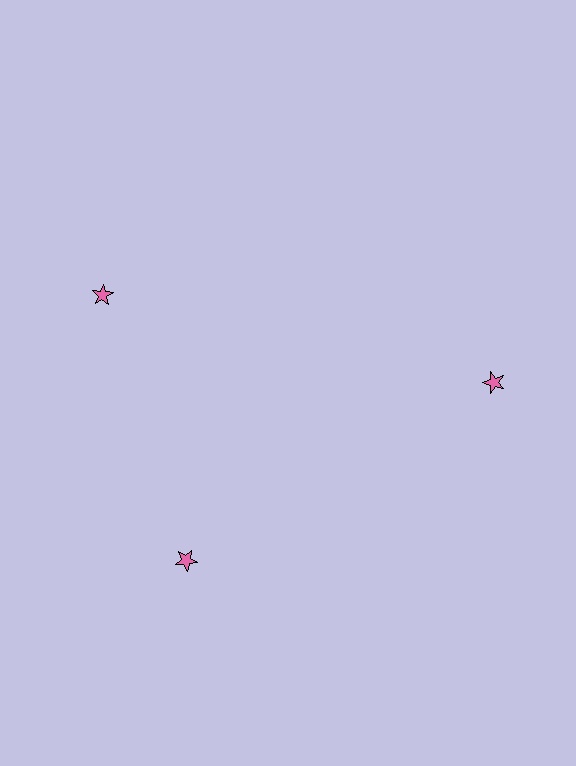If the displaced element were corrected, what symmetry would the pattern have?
It would have 3-fold rotational symmetry — the pattern would map onto itself every 120 degrees.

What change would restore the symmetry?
The symmetry would be restored by rotating it back into even spacing with its neighbors so that all 3 stars sit at equal angles and equal distance from the center.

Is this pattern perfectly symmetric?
No. The 3 pink stars are arranged in a ring, but one element near the 11 o'clock position is rotated out of alignment along the ring, breaking the 3-fold rotational symmetry.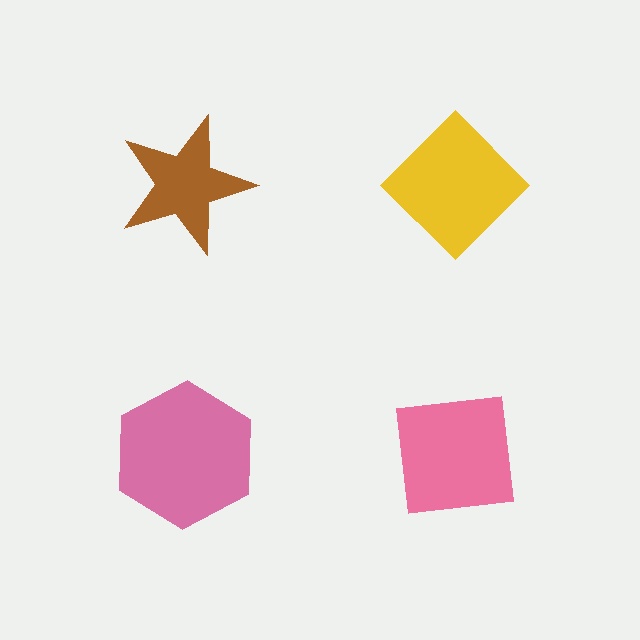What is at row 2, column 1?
A pink hexagon.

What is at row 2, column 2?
A pink square.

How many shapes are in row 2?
2 shapes.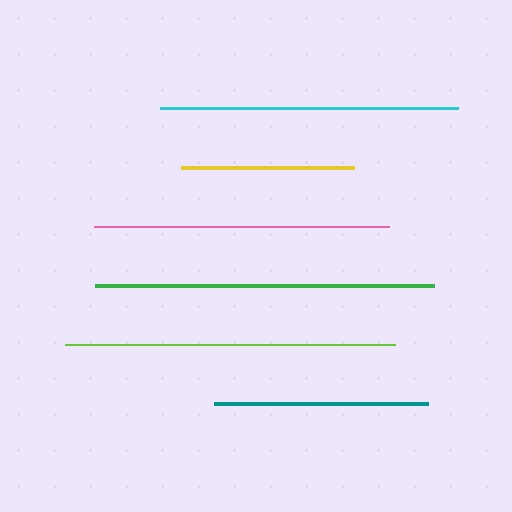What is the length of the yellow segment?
The yellow segment is approximately 173 pixels long.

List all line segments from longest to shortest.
From longest to shortest: green, lime, cyan, pink, teal, yellow.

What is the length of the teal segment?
The teal segment is approximately 213 pixels long.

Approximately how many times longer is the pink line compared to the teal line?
The pink line is approximately 1.4 times the length of the teal line.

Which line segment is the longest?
The green line is the longest at approximately 338 pixels.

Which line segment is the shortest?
The yellow line is the shortest at approximately 173 pixels.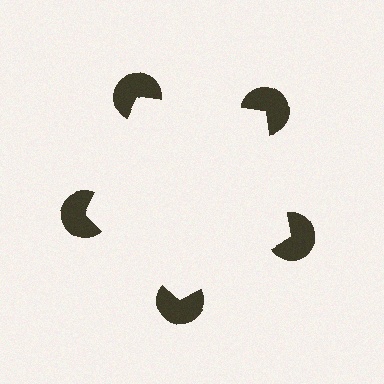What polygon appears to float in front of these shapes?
An illusory pentagon — its edges are inferred from the aligned wedge cuts in the pac-man discs, not physically drawn.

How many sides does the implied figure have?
5 sides.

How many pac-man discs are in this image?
There are 5 — one at each vertex of the illusory pentagon.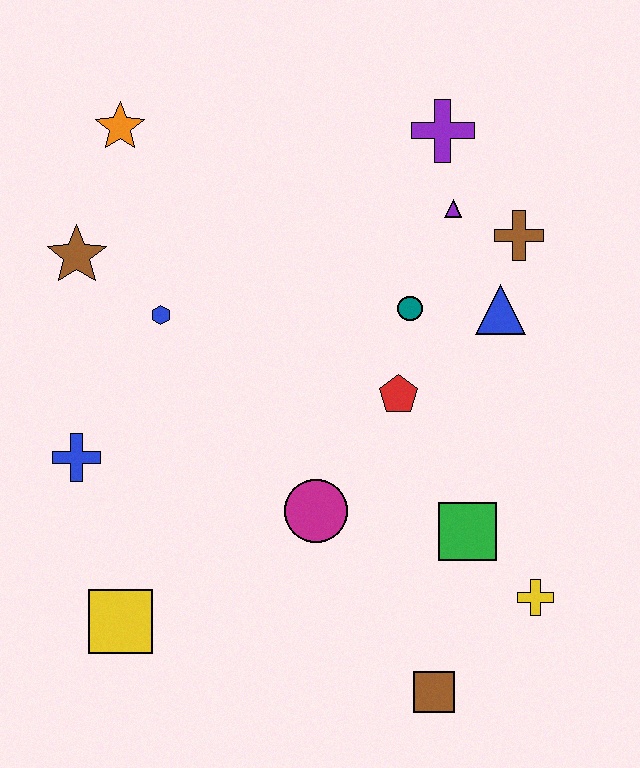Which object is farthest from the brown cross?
The yellow square is farthest from the brown cross.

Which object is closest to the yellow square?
The blue cross is closest to the yellow square.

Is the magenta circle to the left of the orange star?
No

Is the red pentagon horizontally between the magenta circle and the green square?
Yes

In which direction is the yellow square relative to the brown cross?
The yellow square is to the left of the brown cross.